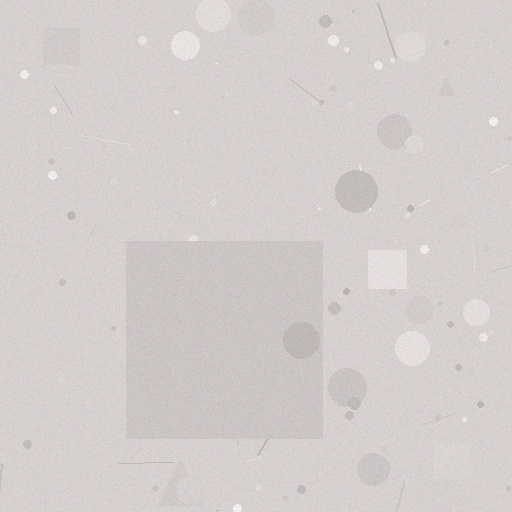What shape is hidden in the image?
A square is hidden in the image.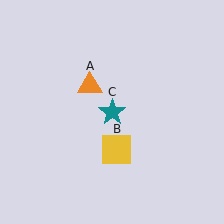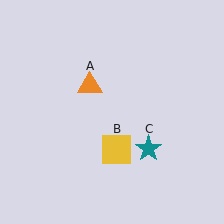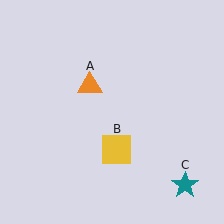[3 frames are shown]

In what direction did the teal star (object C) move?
The teal star (object C) moved down and to the right.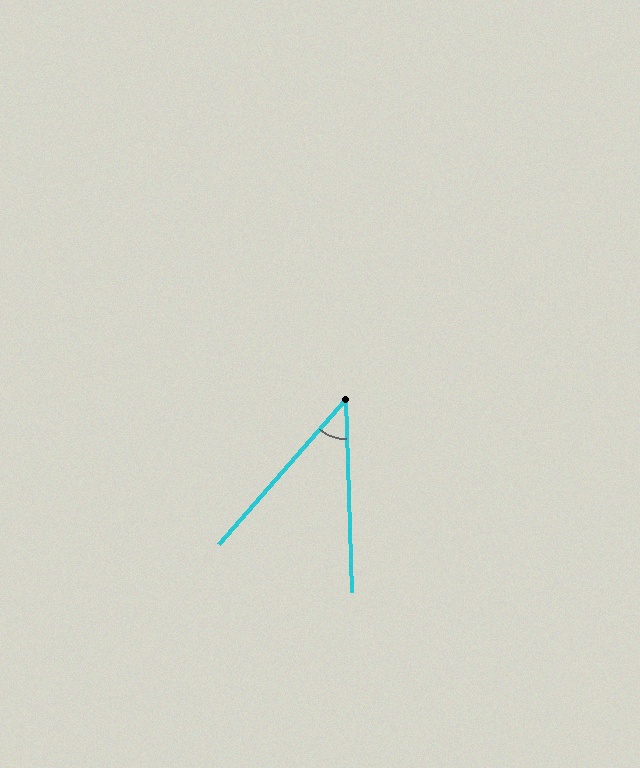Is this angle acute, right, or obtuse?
It is acute.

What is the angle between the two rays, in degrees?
Approximately 43 degrees.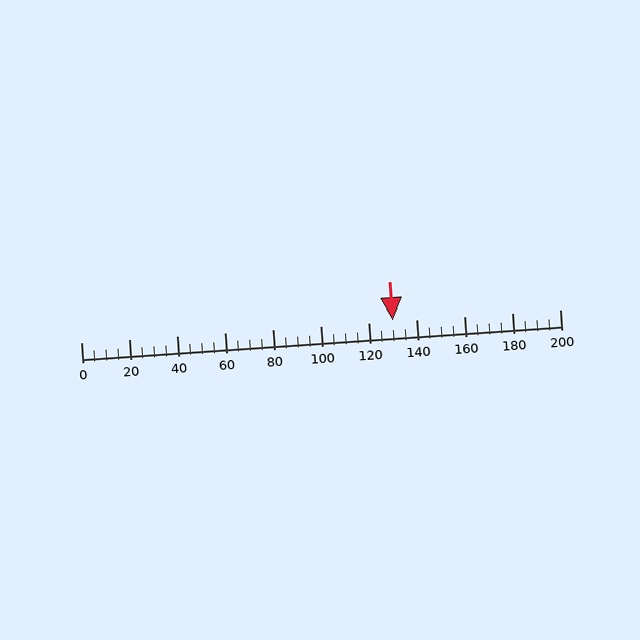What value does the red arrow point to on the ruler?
The red arrow points to approximately 130.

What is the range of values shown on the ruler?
The ruler shows values from 0 to 200.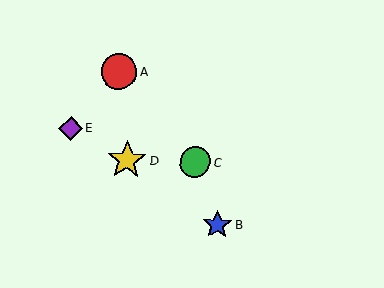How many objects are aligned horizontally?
2 objects (C, D) are aligned horizontally.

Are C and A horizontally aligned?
No, C is at y≈162 and A is at y≈71.